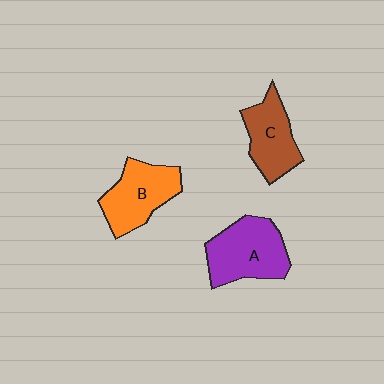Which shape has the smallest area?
Shape C (brown).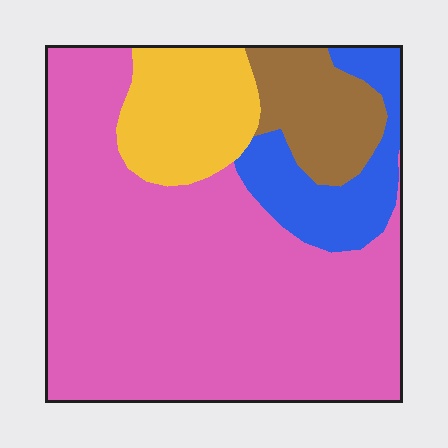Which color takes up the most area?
Pink, at roughly 65%.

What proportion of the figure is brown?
Brown takes up about one tenth (1/10) of the figure.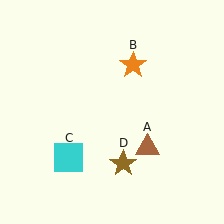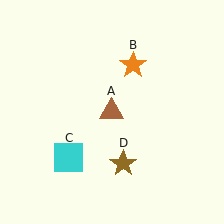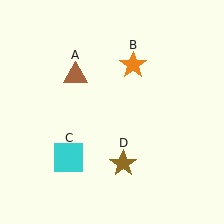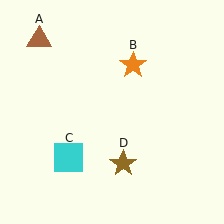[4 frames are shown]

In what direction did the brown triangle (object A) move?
The brown triangle (object A) moved up and to the left.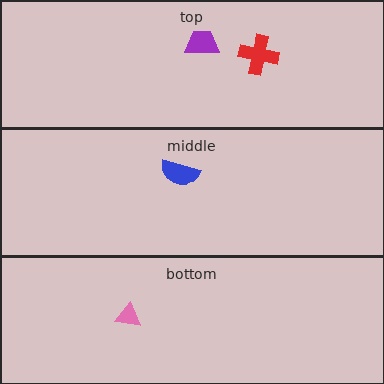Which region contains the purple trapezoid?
The top region.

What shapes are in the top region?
The purple trapezoid, the red cross.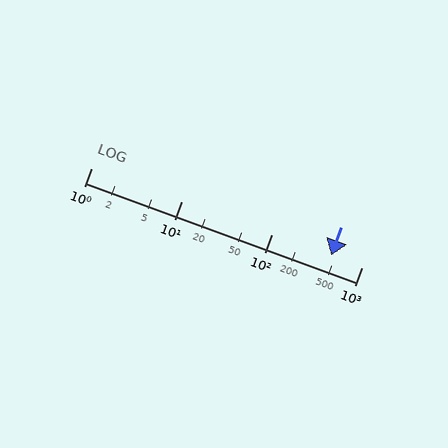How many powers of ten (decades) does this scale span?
The scale spans 3 decades, from 1 to 1000.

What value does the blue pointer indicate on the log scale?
The pointer indicates approximately 460.